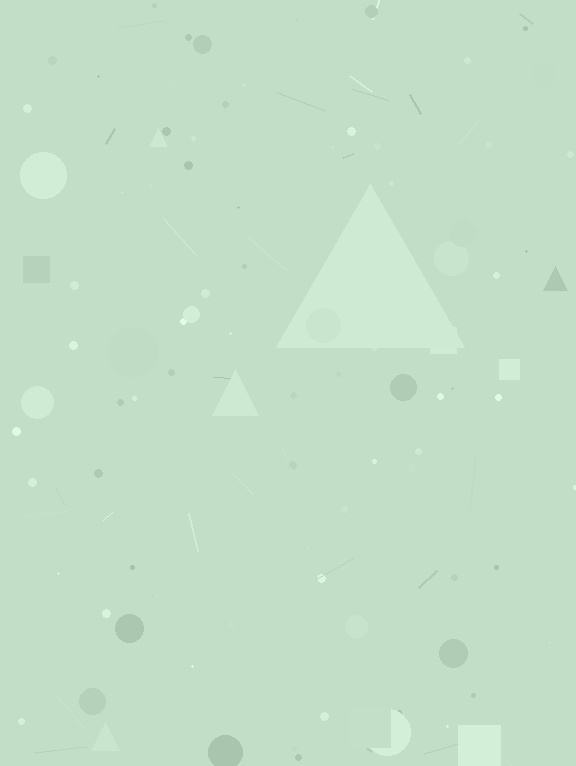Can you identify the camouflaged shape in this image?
The camouflaged shape is a triangle.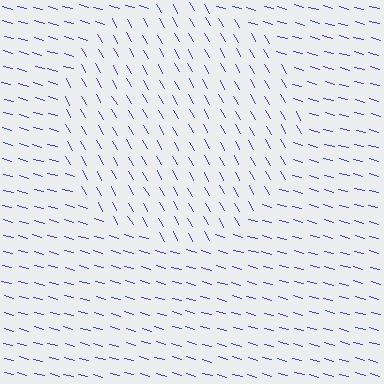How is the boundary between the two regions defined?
The boundary is defined purely by a change in line orientation (approximately 45 degrees difference). All lines are the same color and thickness.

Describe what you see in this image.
The image is filled with small blue line segments. A circle region in the image has lines oriented differently from the surrounding lines, creating a visible texture boundary.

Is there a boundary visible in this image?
Yes, there is a texture boundary formed by a change in line orientation.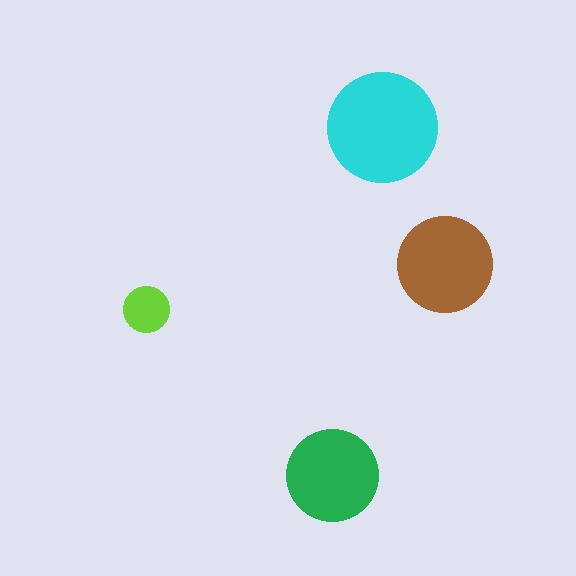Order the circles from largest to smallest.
the cyan one, the brown one, the green one, the lime one.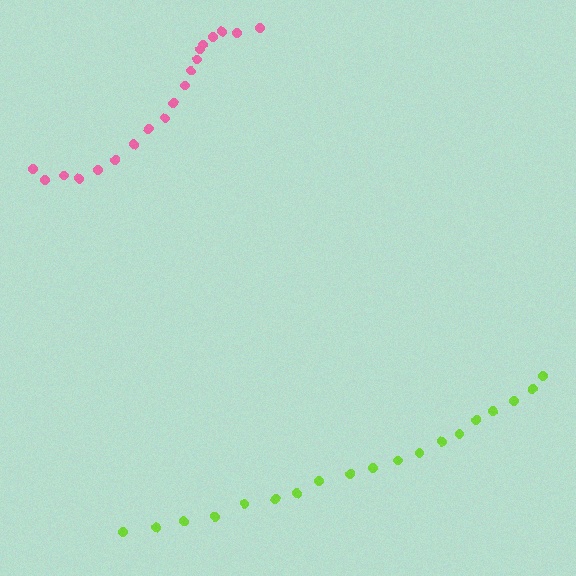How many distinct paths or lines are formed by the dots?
There are 2 distinct paths.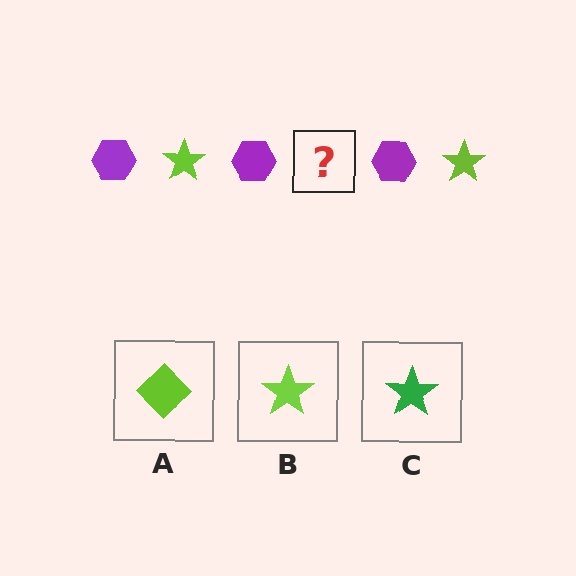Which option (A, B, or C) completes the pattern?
B.